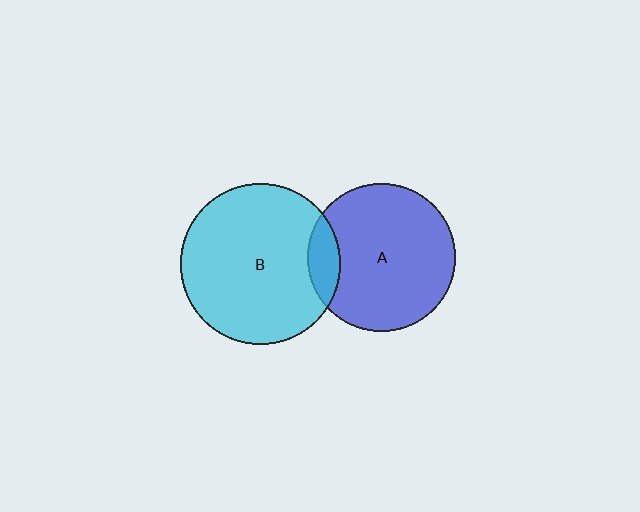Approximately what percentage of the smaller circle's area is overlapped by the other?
Approximately 10%.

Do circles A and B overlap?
Yes.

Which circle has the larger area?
Circle B (cyan).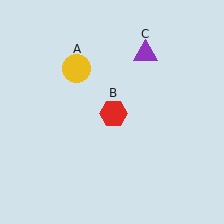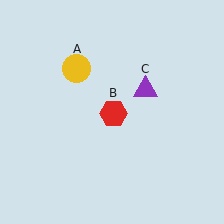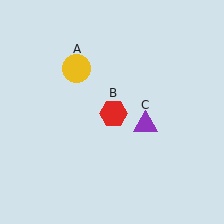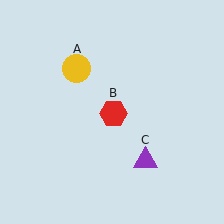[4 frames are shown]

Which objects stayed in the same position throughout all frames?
Yellow circle (object A) and red hexagon (object B) remained stationary.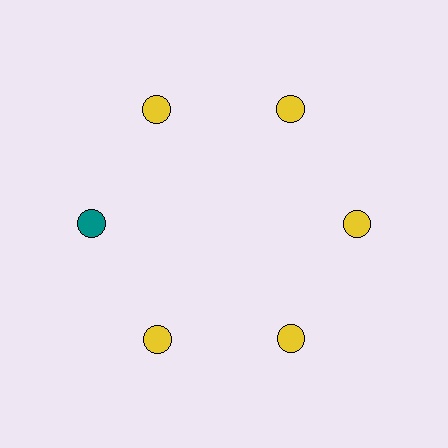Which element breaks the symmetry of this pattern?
The teal circle at roughly the 9 o'clock position breaks the symmetry. All other shapes are yellow circles.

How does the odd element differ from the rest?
It has a different color: teal instead of yellow.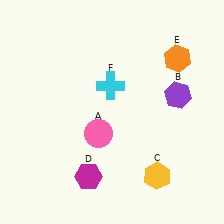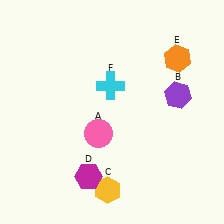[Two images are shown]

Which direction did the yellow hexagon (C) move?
The yellow hexagon (C) moved left.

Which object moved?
The yellow hexagon (C) moved left.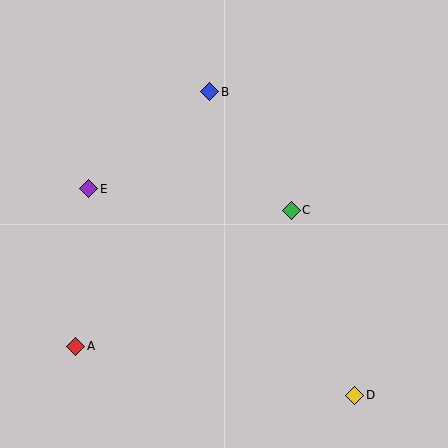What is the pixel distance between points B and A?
The distance between B and A is 288 pixels.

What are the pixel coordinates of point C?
Point C is at (291, 210).